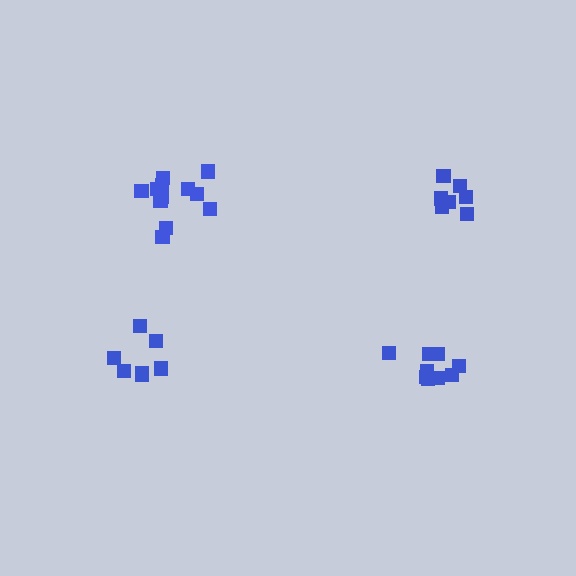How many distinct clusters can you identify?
There are 4 distinct clusters.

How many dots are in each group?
Group 1: 7 dots, Group 2: 12 dots, Group 3: 7 dots, Group 4: 9 dots (35 total).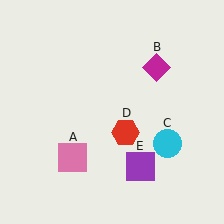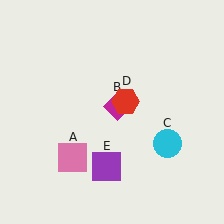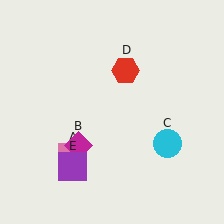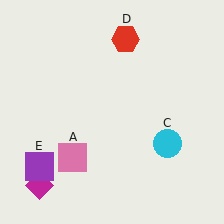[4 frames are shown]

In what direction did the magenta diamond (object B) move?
The magenta diamond (object B) moved down and to the left.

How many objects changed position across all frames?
3 objects changed position: magenta diamond (object B), red hexagon (object D), purple square (object E).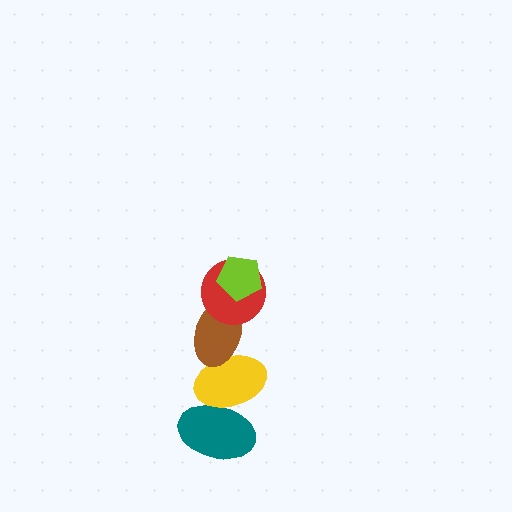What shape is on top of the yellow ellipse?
The brown ellipse is on top of the yellow ellipse.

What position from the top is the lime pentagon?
The lime pentagon is 1st from the top.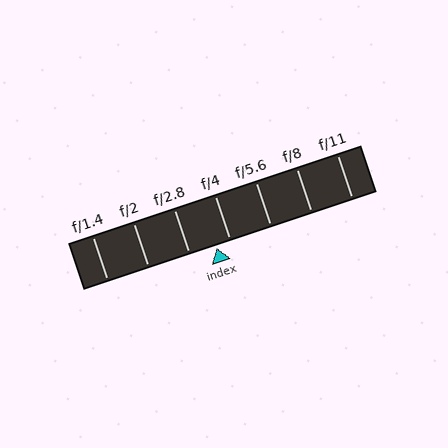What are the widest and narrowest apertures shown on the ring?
The widest aperture shown is f/1.4 and the narrowest is f/11.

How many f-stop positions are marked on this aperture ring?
There are 7 f-stop positions marked.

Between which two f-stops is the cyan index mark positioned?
The index mark is between f/2.8 and f/4.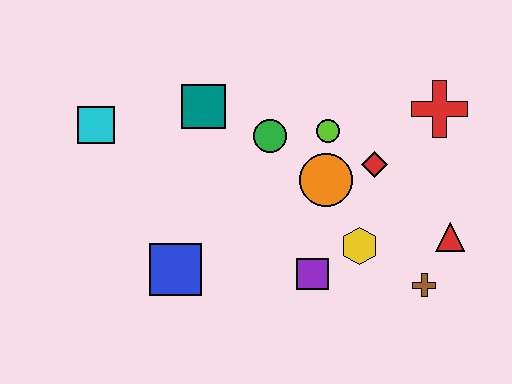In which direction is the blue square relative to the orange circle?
The blue square is to the left of the orange circle.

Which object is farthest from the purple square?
The cyan square is farthest from the purple square.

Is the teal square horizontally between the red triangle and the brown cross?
No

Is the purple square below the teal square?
Yes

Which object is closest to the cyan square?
The teal square is closest to the cyan square.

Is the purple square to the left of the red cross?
Yes